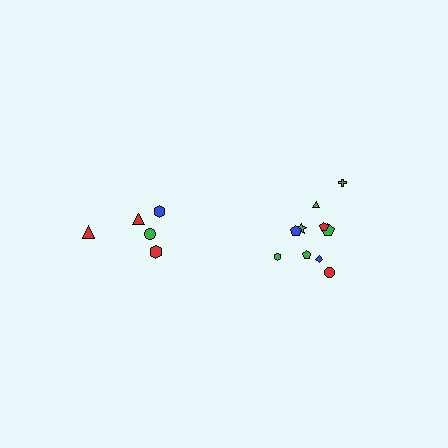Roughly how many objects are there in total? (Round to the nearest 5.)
Roughly 15 objects in total.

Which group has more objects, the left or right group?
The right group.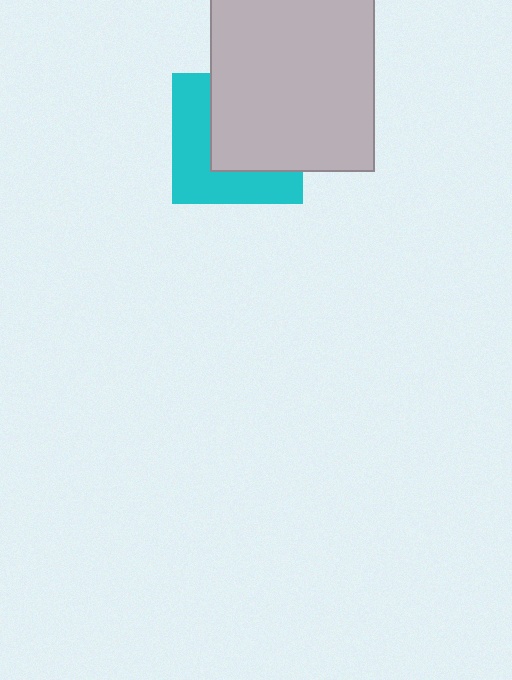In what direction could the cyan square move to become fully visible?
The cyan square could move toward the lower-left. That would shift it out from behind the light gray rectangle entirely.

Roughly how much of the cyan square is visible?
About half of it is visible (roughly 46%).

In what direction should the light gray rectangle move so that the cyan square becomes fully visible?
The light gray rectangle should move toward the upper-right. That is the shortest direction to clear the overlap and leave the cyan square fully visible.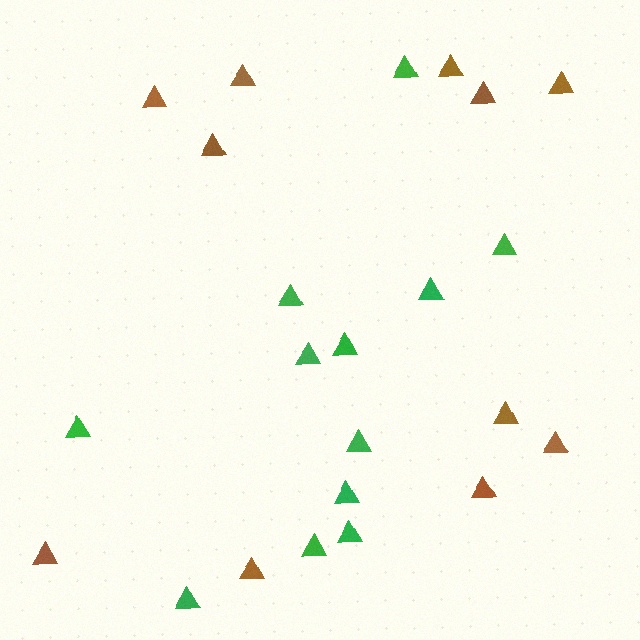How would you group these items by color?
There are 2 groups: one group of green triangles (12) and one group of brown triangles (11).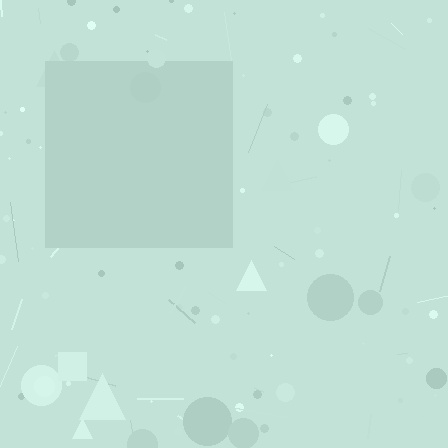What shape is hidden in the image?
A square is hidden in the image.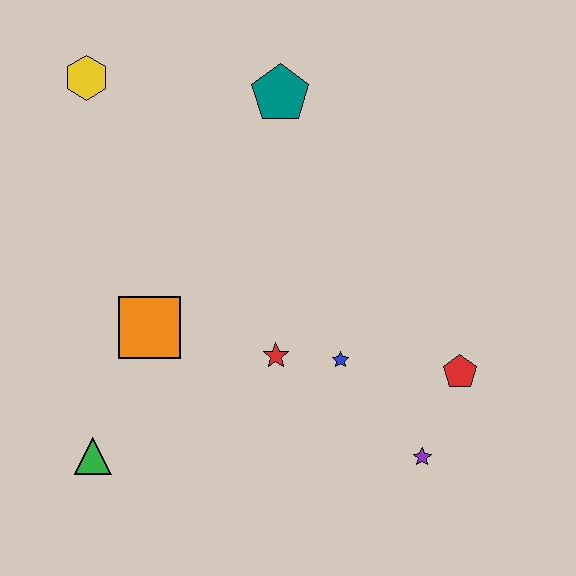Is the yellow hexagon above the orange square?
Yes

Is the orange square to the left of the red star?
Yes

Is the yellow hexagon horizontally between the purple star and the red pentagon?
No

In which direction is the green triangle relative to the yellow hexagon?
The green triangle is below the yellow hexagon.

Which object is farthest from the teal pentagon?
The green triangle is farthest from the teal pentagon.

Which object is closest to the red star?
The blue star is closest to the red star.